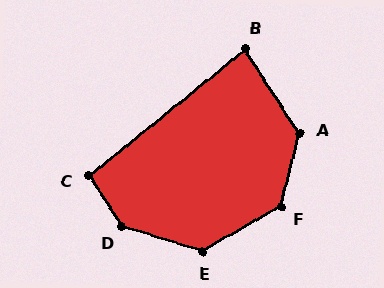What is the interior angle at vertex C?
Approximately 96 degrees (obtuse).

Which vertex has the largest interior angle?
D, at approximately 141 degrees.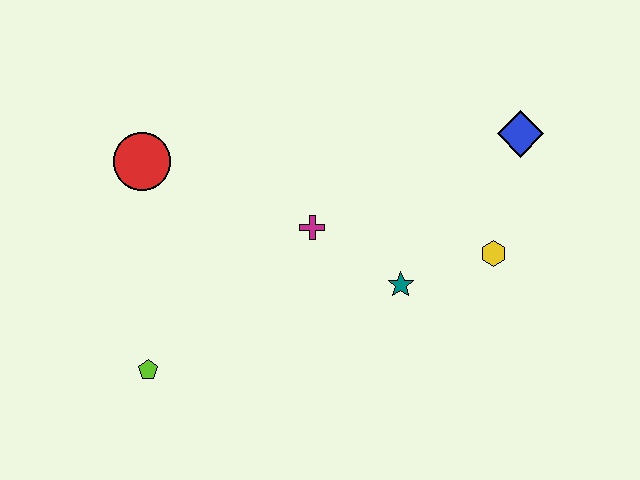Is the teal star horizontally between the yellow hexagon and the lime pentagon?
Yes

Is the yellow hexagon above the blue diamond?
No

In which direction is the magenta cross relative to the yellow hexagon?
The magenta cross is to the left of the yellow hexagon.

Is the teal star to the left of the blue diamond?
Yes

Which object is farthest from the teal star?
The red circle is farthest from the teal star.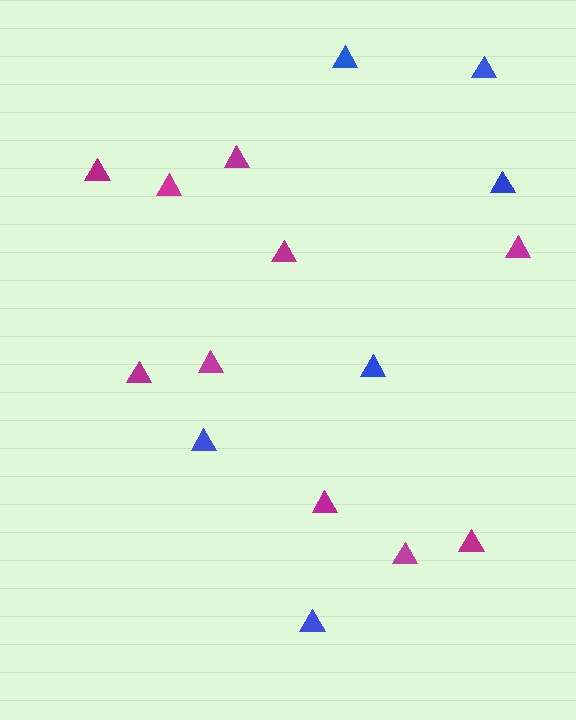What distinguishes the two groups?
There are 2 groups: one group of blue triangles (6) and one group of magenta triangles (10).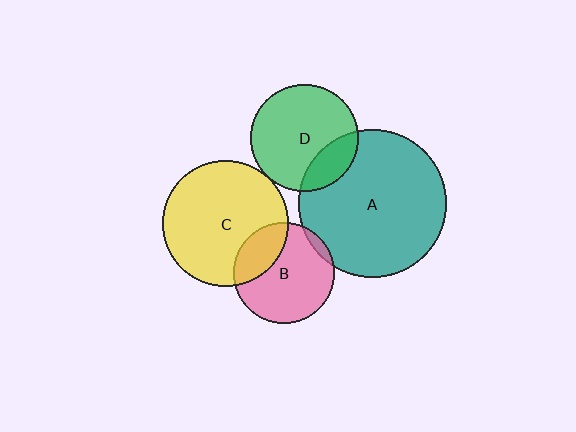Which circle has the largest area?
Circle A (teal).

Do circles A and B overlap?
Yes.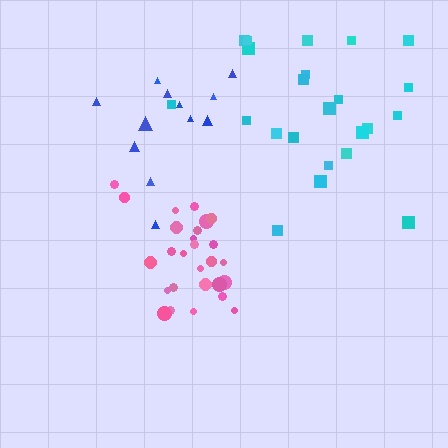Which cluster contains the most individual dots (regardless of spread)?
Pink (27).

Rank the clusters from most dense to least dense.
pink, blue, cyan.